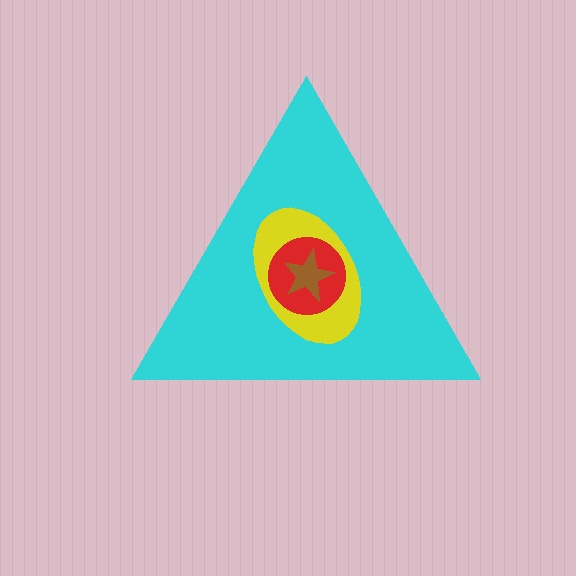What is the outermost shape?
The cyan triangle.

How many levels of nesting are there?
4.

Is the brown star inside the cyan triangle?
Yes.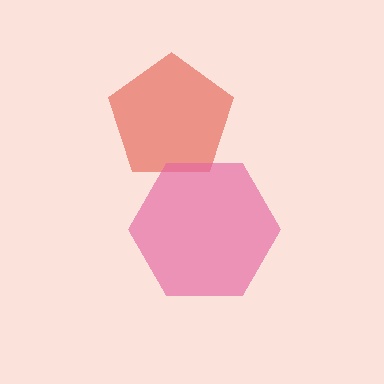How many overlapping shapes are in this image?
There are 2 overlapping shapes in the image.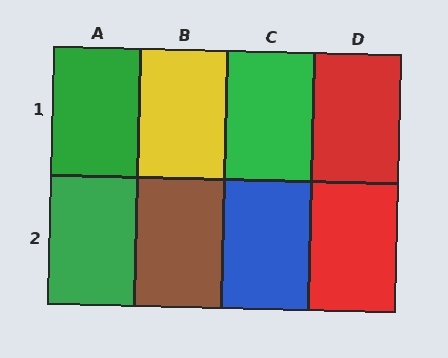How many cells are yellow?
1 cell is yellow.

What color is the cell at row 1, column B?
Yellow.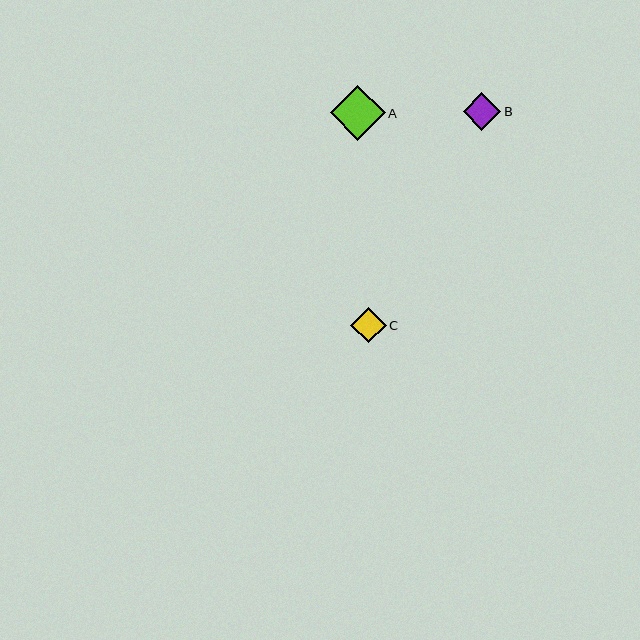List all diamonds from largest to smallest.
From largest to smallest: A, B, C.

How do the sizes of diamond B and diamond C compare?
Diamond B and diamond C are approximately the same size.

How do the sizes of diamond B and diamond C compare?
Diamond B and diamond C are approximately the same size.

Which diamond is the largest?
Diamond A is the largest with a size of approximately 55 pixels.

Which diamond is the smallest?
Diamond C is the smallest with a size of approximately 36 pixels.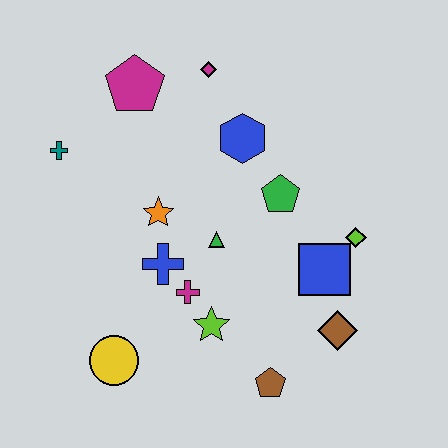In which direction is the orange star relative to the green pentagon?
The orange star is to the left of the green pentagon.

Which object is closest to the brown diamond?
The blue square is closest to the brown diamond.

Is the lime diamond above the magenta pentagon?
No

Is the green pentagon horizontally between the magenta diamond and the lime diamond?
Yes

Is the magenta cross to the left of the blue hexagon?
Yes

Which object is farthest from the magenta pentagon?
The brown pentagon is farthest from the magenta pentagon.